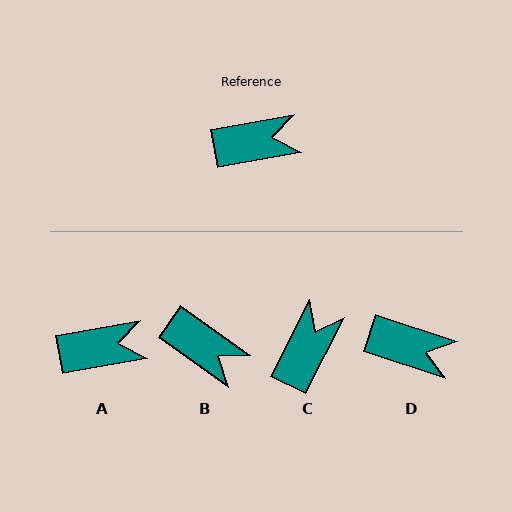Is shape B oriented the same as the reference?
No, it is off by about 46 degrees.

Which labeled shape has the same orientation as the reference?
A.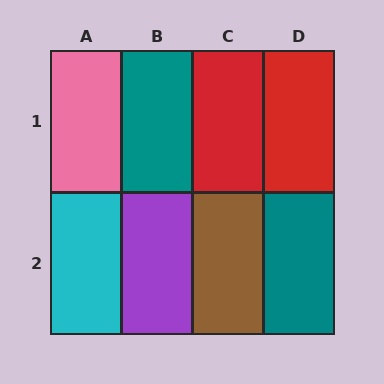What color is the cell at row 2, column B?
Purple.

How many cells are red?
2 cells are red.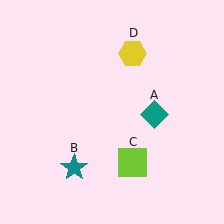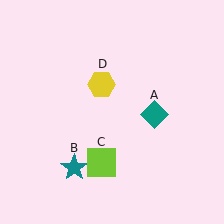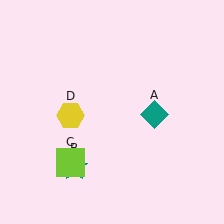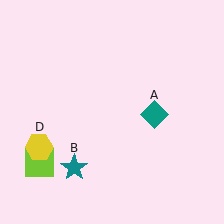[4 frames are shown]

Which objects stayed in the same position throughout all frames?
Teal diamond (object A) and teal star (object B) remained stationary.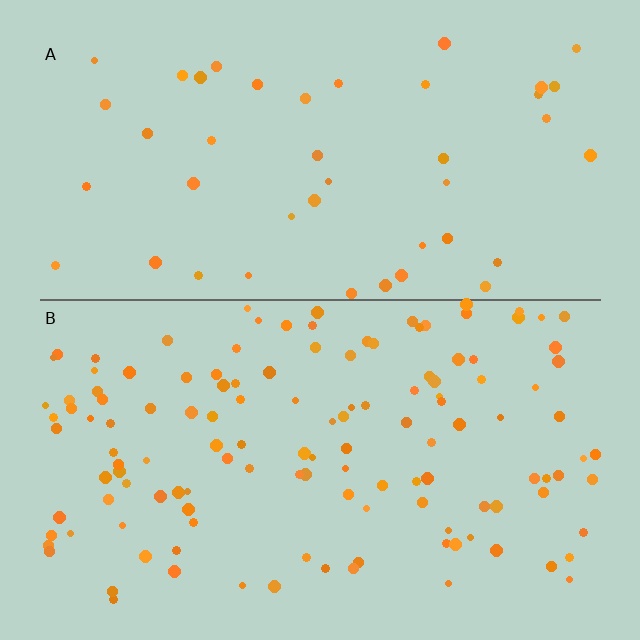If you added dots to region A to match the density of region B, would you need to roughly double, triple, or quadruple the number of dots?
Approximately triple.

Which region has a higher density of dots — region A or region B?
B (the bottom).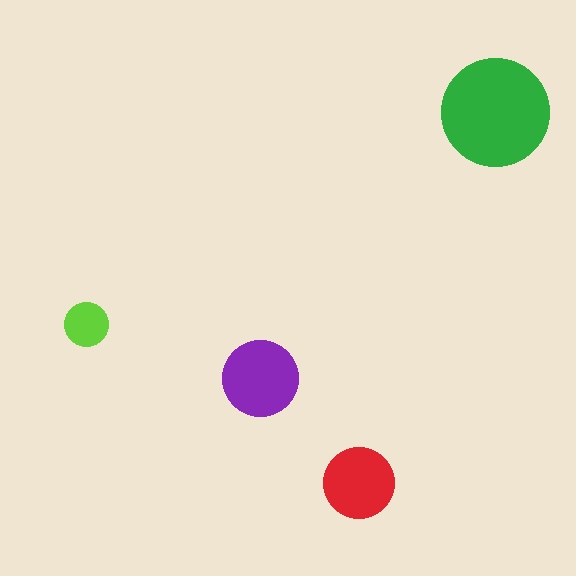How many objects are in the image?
There are 4 objects in the image.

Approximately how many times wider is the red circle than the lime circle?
About 1.5 times wider.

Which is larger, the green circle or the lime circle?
The green one.